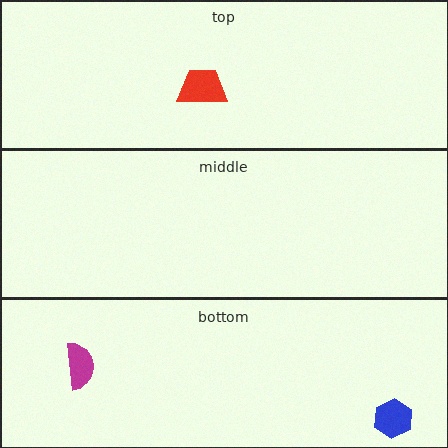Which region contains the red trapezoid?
The top region.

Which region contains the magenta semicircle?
The bottom region.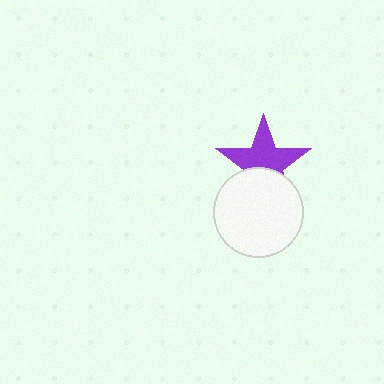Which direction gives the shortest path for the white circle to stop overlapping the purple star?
Moving down gives the shortest separation.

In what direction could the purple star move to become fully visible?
The purple star could move up. That would shift it out from behind the white circle entirely.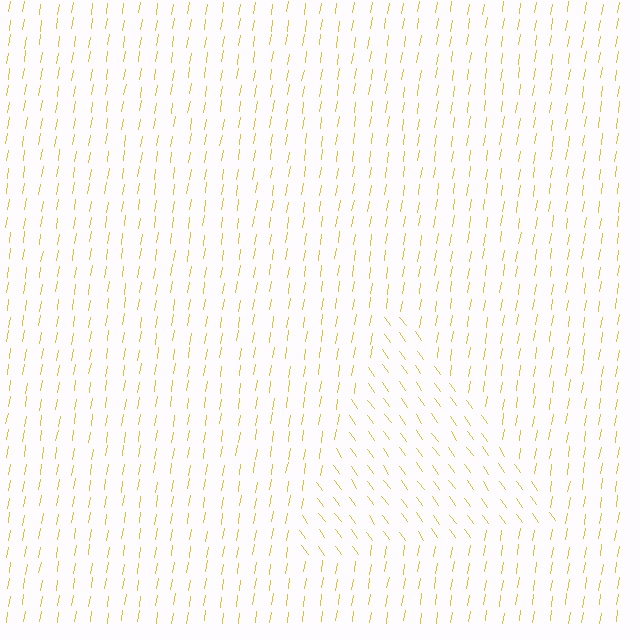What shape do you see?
I see a triangle.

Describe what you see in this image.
The image is filled with small yellow line segments. A triangle region in the image has lines oriented differently from the surrounding lines, creating a visible texture boundary.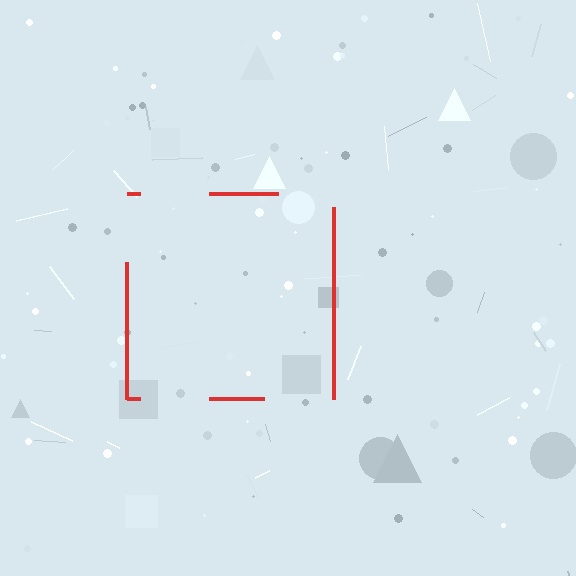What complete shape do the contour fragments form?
The contour fragments form a square.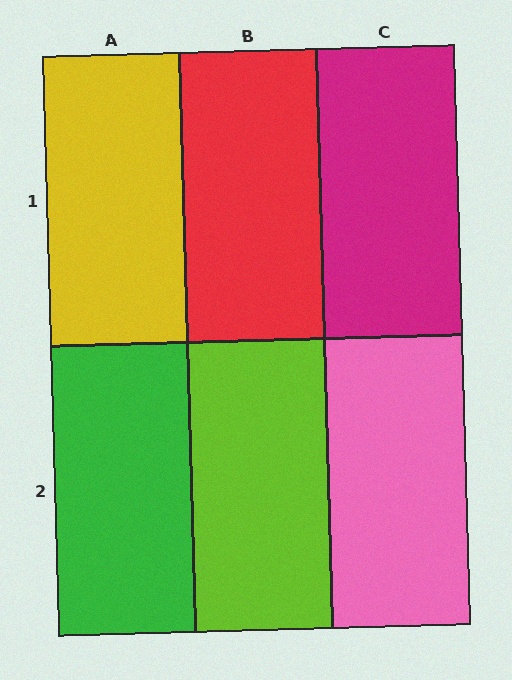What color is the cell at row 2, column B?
Lime.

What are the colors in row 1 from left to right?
Yellow, red, magenta.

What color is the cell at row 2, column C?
Pink.